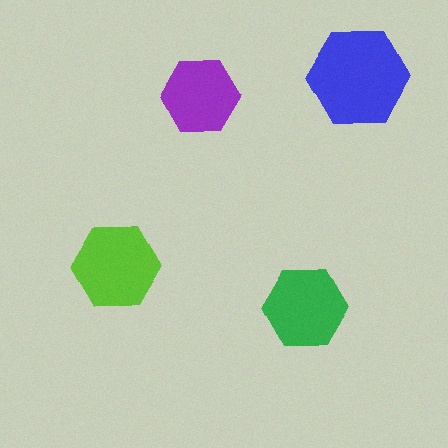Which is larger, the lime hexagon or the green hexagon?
The lime one.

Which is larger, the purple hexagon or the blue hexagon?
The blue one.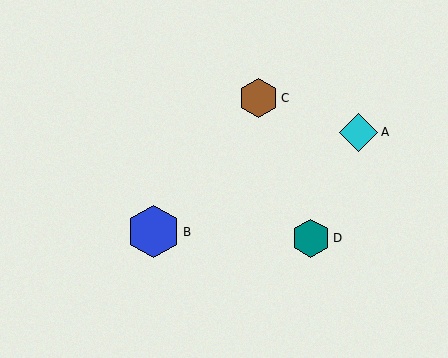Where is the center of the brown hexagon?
The center of the brown hexagon is at (258, 98).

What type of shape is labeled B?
Shape B is a blue hexagon.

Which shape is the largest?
The blue hexagon (labeled B) is the largest.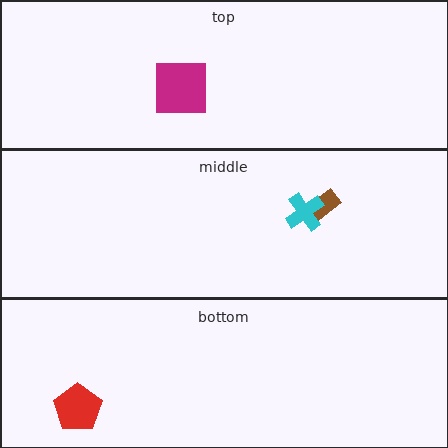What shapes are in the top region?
The magenta square.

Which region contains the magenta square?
The top region.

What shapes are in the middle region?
The brown rectangle, the cyan cross.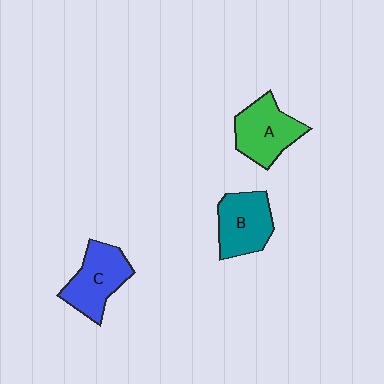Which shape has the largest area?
Shape C (blue).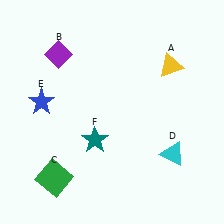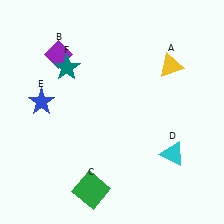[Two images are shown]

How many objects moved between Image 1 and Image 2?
2 objects moved between the two images.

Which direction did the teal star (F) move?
The teal star (F) moved up.